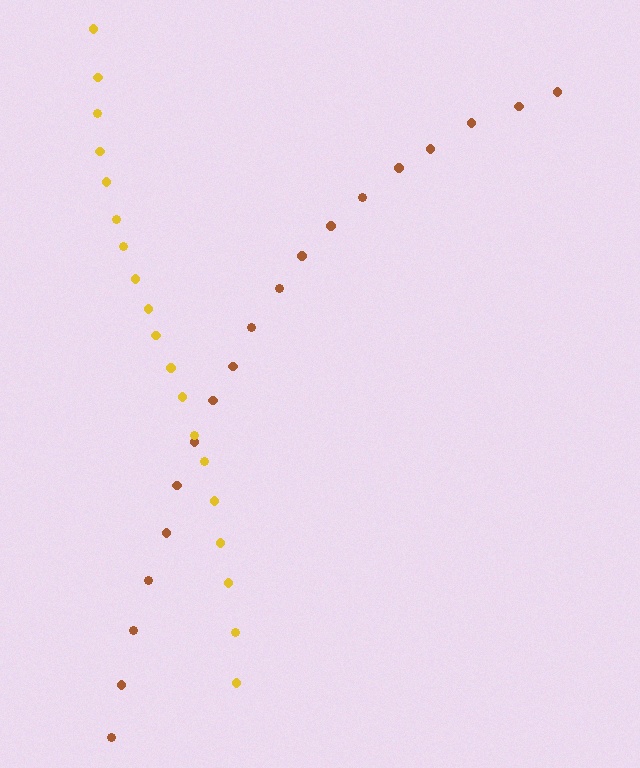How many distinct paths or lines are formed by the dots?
There are 2 distinct paths.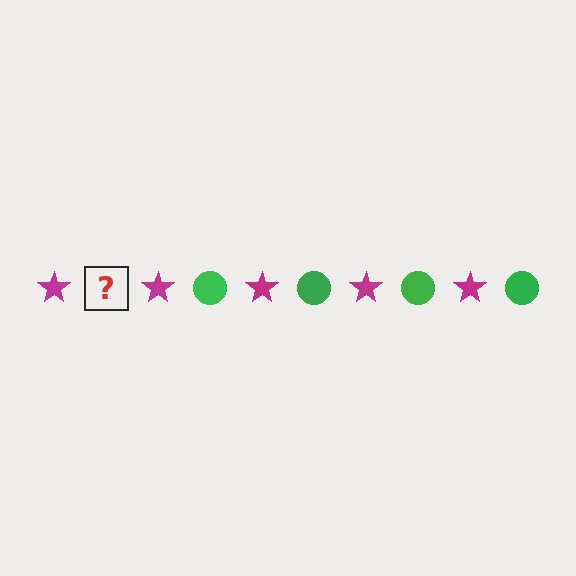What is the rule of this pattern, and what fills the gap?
The rule is that the pattern alternates between magenta star and green circle. The gap should be filled with a green circle.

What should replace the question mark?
The question mark should be replaced with a green circle.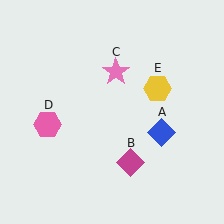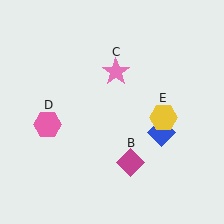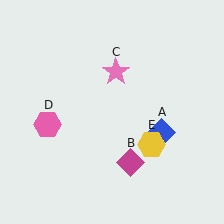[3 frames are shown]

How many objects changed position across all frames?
1 object changed position: yellow hexagon (object E).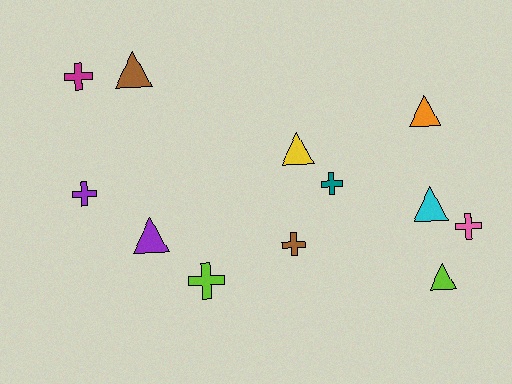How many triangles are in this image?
There are 6 triangles.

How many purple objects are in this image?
There are 2 purple objects.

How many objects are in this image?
There are 12 objects.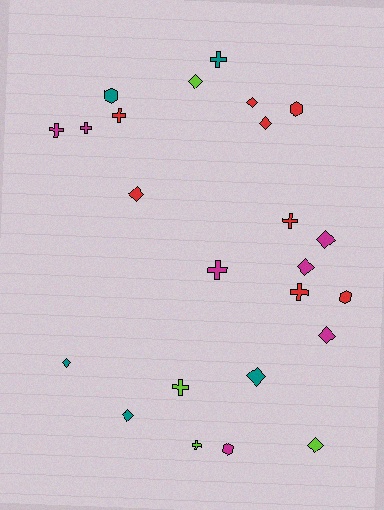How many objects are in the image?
There are 24 objects.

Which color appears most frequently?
Red, with 8 objects.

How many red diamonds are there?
There are 3 red diamonds.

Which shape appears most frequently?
Diamond, with 11 objects.